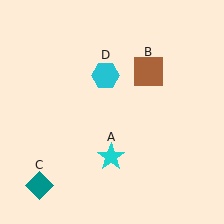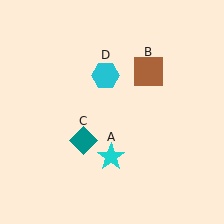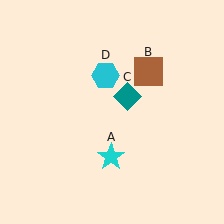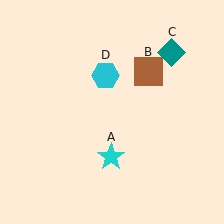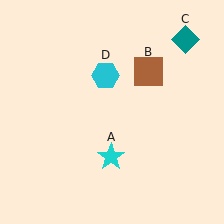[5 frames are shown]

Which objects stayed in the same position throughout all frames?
Cyan star (object A) and brown square (object B) and cyan hexagon (object D) remained stationary.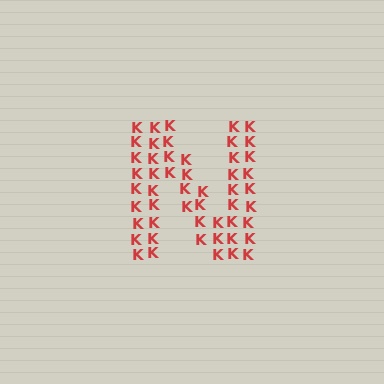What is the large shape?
The large shape is the letter N.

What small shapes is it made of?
It is made of small letter K's.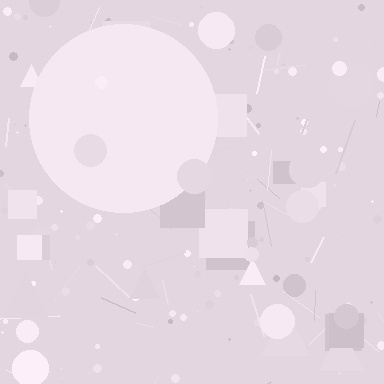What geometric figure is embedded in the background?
A circle is embedded in the background.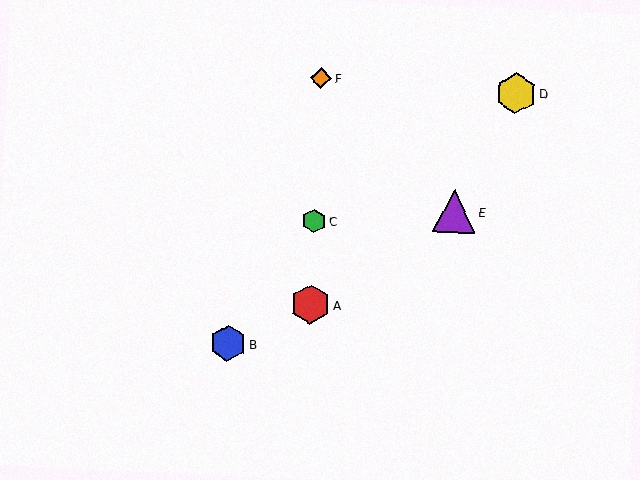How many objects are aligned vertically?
3 objects (A, C, F) are aligned vertically.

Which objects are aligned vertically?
Objects A, C, F are aligned vertically.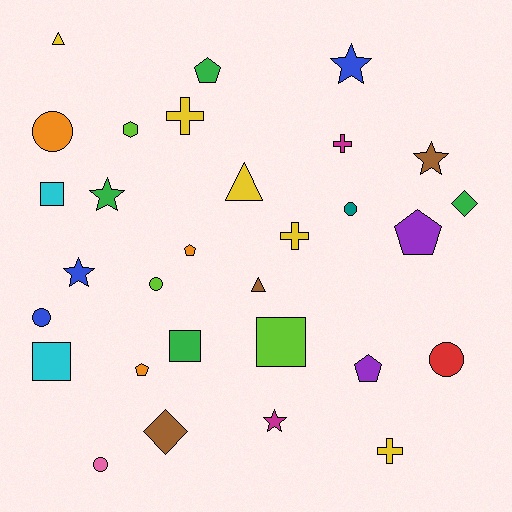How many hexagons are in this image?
There is 1 hexagon.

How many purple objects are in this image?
There are 2 purple objects.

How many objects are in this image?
There are 30 objects.